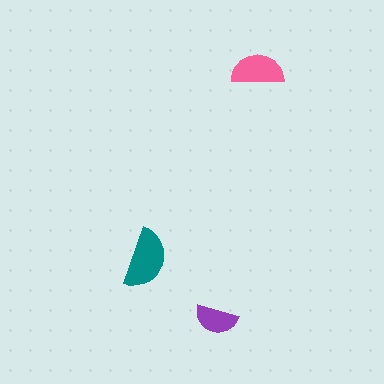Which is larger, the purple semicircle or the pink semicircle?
The pink one.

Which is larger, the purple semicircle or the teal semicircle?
The teal one.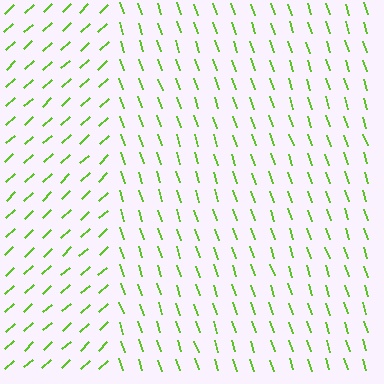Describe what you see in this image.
The image is filled with small lime line segments. A rectangle region in the image has lines oriented differently from the surrounding lines, creating a visible texture boundary.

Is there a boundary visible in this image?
Yes, there is a texture boundary formed by a change in line orientation.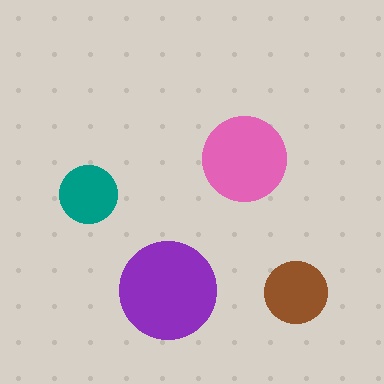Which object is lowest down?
The brown circle is bottommost.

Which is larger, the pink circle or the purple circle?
The purple one.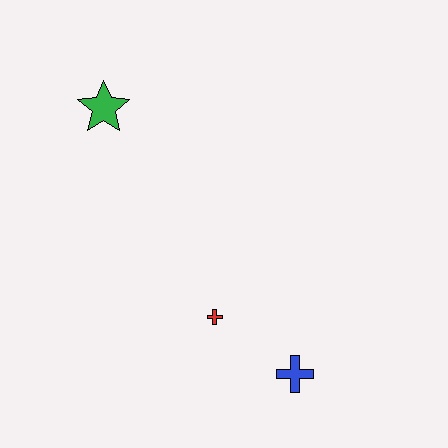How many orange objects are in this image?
There are no orange objects.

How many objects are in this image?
There are 3 objects.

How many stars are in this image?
There is 1 star.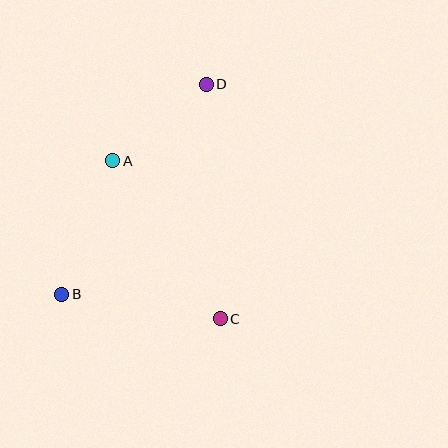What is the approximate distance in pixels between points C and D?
The distance between C and D is approximately 235 pixels.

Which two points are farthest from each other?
Points B and D are farthest from each other.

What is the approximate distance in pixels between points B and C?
The distance between B and C is approximately 160 pixels.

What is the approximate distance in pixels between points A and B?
The distance between A and B is approximately 143 pixels.